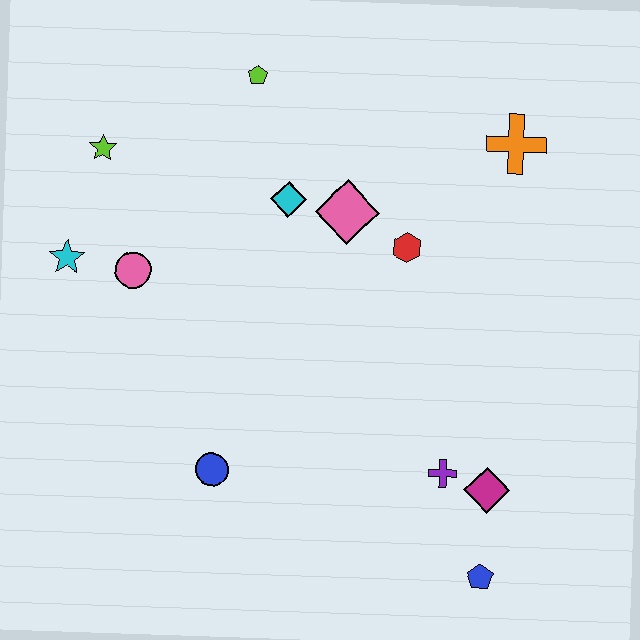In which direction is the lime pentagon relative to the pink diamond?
The lime pentagon is above the pink diamond.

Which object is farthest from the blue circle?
The orange cross is farthest from the blue circle.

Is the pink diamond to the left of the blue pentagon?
Yes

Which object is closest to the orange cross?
The red hexagon is closest to the orange cross.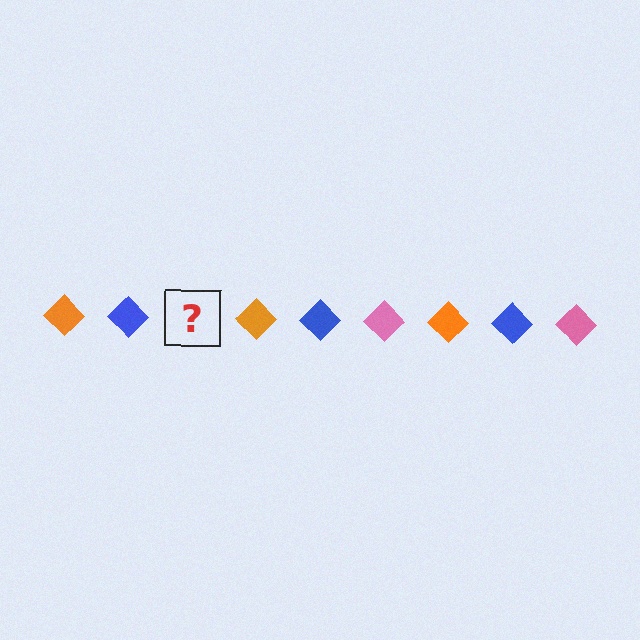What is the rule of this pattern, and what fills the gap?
The rule is that the pattern cycles through orange, blue, pink diamonds. The gap should be filled with a pink diamond.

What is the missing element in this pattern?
The missing element is a pink diamond.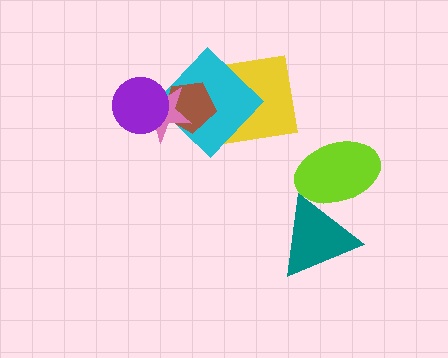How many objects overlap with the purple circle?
2 objects overlap with the purple circle.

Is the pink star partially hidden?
Yes, it is partially covered by another shape.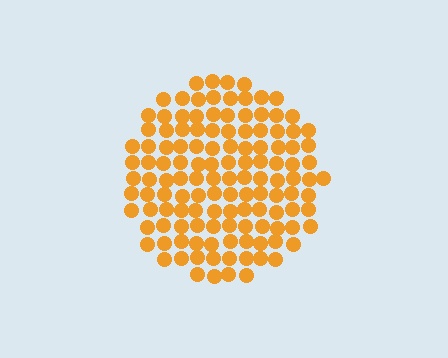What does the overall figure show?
The overall figure shows a circle.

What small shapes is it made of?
It is made of small circles.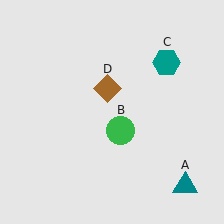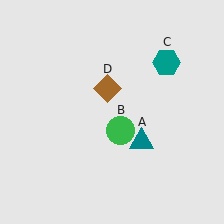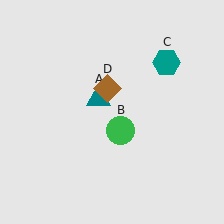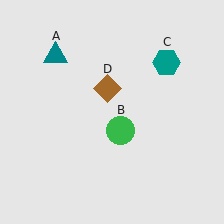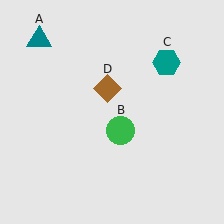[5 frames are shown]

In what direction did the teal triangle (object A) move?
The teal triangle (object A) moved up and to the left.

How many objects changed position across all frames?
1 object changed position: teal triangle (object A).